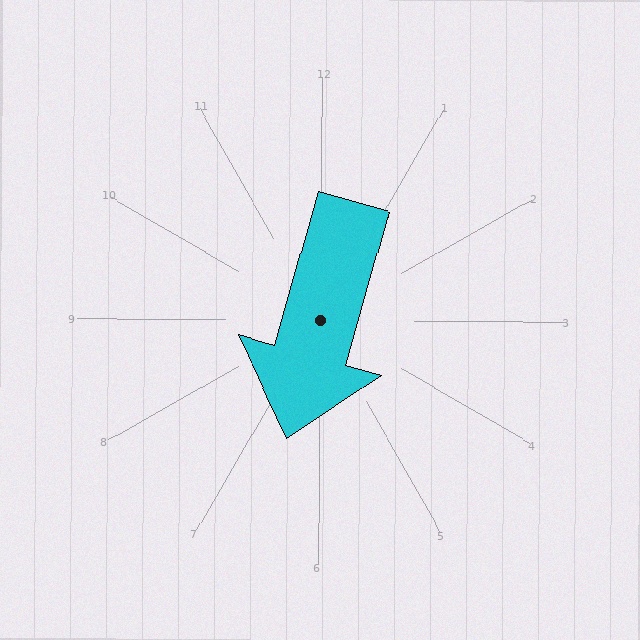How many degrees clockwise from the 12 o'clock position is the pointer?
Approximately 195 degrees.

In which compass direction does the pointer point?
South.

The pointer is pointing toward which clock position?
Roughly 7 o'clock.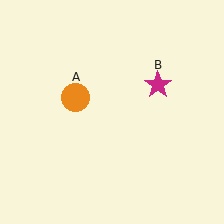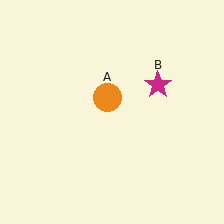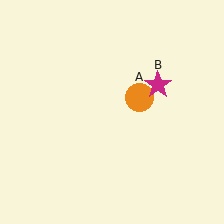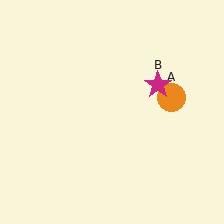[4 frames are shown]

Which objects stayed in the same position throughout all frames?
Magenta star (object B) remained stationary.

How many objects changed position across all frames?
1 object changed position: orange circle (object A).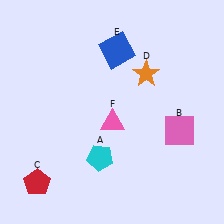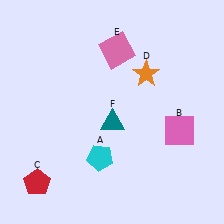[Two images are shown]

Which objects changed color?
E changed from blue to pink. F changed from pink to teal.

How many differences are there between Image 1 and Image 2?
There are 2 differences between the two images.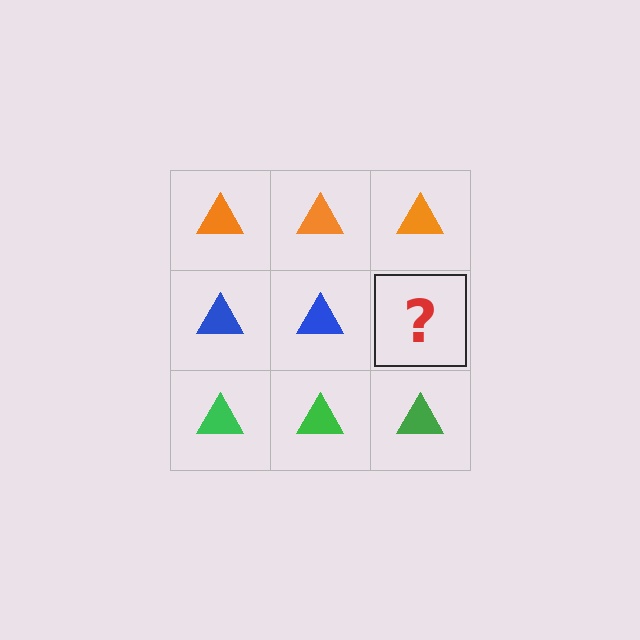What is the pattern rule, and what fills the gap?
The rule is that each row has a consistent color. The gap should be filled with a blue triangle.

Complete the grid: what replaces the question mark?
The question mark should be replaced with a blue triangle.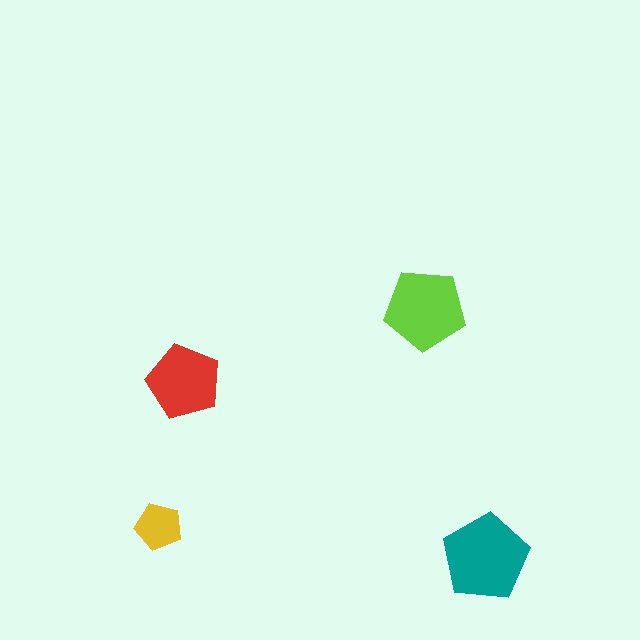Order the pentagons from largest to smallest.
the teal one, the lime one, the red one, the yellow one.